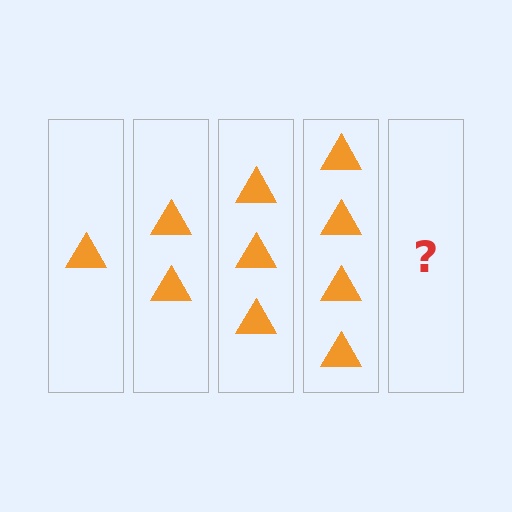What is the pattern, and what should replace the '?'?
The pattern is that each step adds one more triangle. The '?' should be 5 triangles.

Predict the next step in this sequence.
The next step is 5 triangles.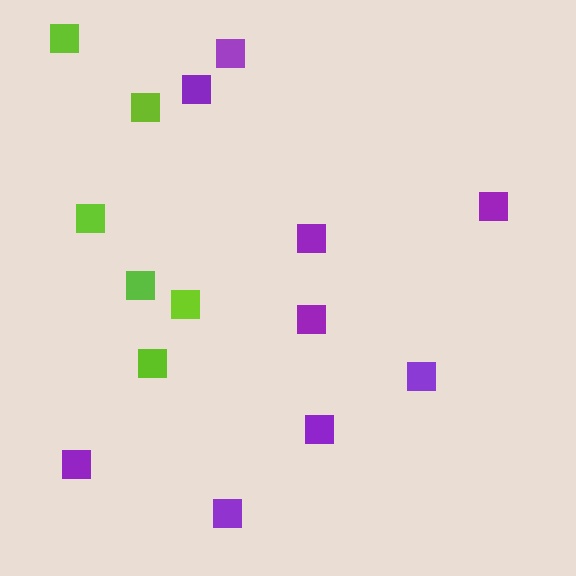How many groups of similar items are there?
There are 2 groups: one group of lime squares (6) and one group of purple squares (9).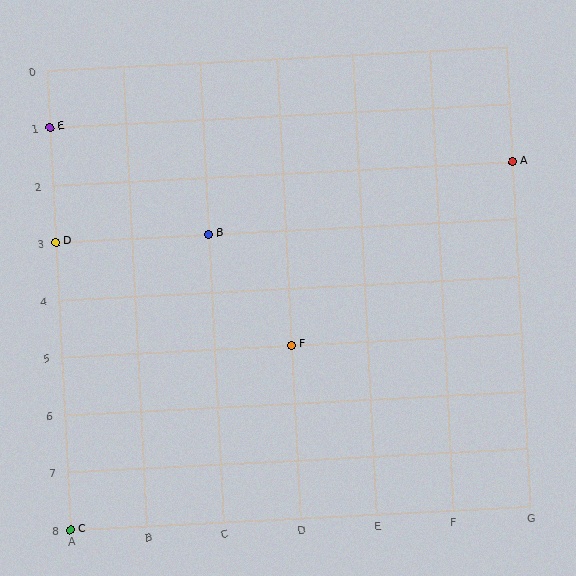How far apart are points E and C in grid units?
Points E and C are 7 rows apart.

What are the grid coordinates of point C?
Point C is at grid coordinates (A, 8).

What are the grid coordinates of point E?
Point E is at grid coordinates (A, 1).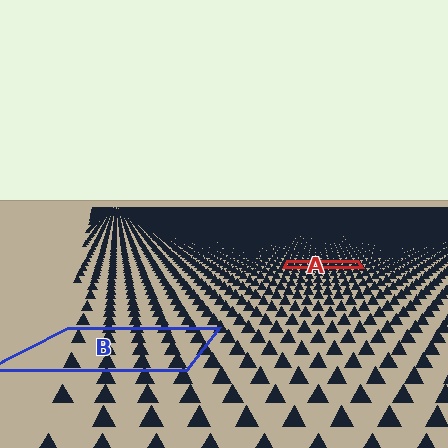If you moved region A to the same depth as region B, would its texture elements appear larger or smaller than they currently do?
They would appear larger. At a closer depth, the same texture elements are projected at a bigger on-screen size.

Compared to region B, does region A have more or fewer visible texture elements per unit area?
Region A has more texture elements per unit area — they are packed more densely because it is farther away.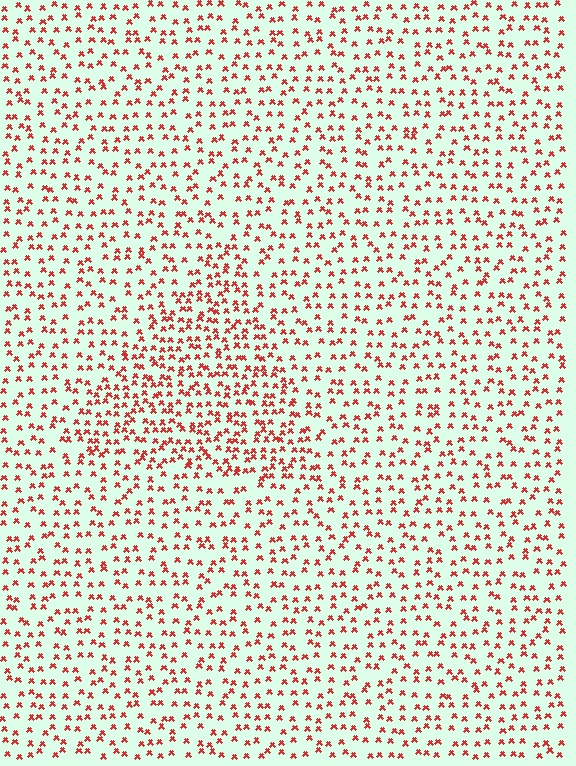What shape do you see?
I see a triangle.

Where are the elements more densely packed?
The elements are more densely packed inside the triangle boundary.